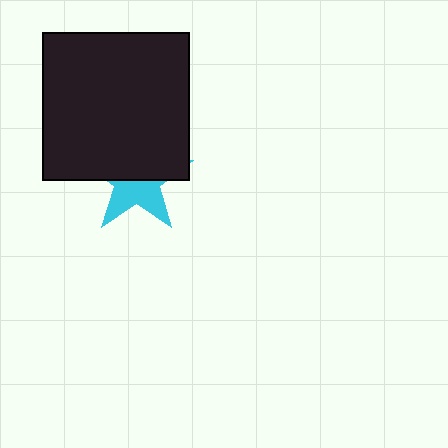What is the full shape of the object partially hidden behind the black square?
The partially hidden object is a cyan star.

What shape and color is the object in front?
The object in front is a black square.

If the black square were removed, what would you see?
You would see the complete cyan star.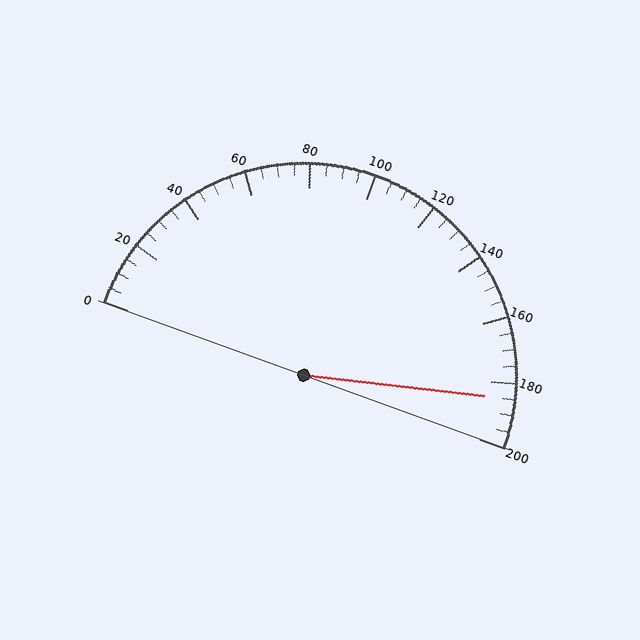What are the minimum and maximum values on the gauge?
The gauge ranges from 0 to 200.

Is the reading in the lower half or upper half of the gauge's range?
The reading is in the upper half of the range (0 to 200).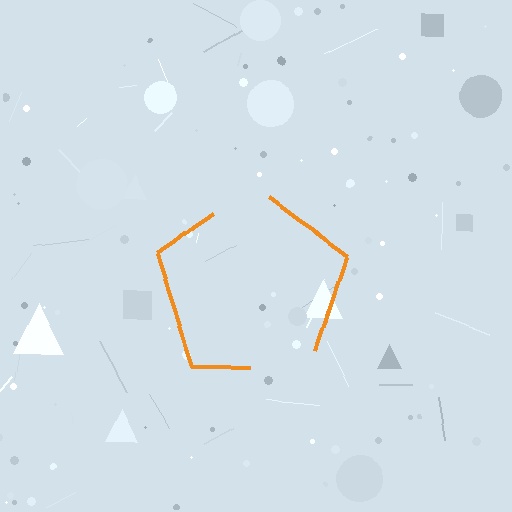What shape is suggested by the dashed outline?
The dashed outline suggests a pentagon.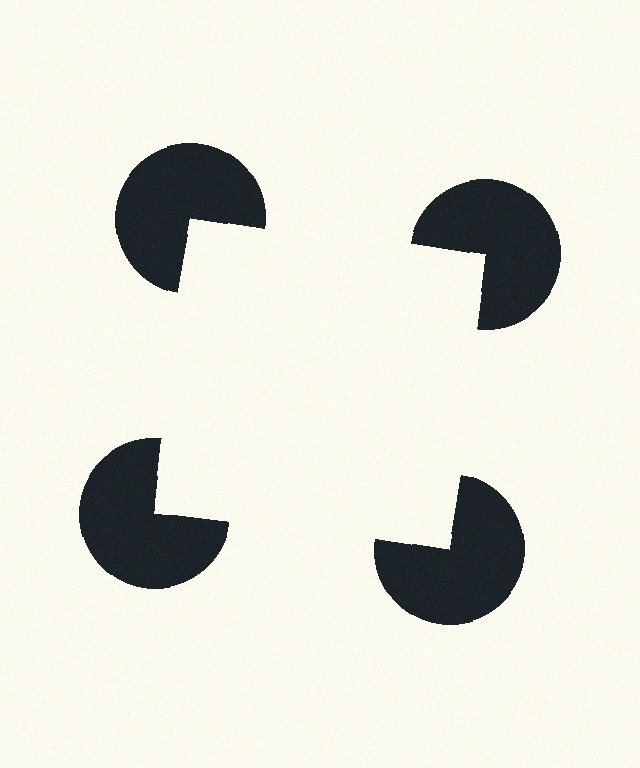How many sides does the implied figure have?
4 sides.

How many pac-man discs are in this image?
There are 4 — one at each vertex of the illusory square.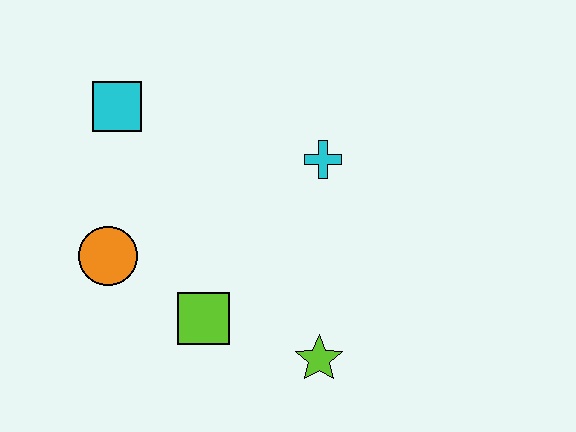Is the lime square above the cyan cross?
No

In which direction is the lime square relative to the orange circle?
The lime square is to the right of the orange circle.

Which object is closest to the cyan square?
The orange circle is closest to the cyan square.